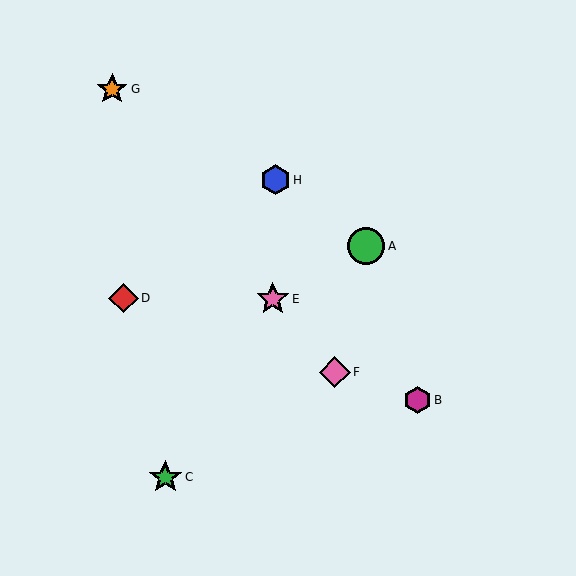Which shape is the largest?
The green circle (labeled A) is the largest.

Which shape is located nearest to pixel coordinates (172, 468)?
The green star (labeled C) at (165, 477) is nearest to that location.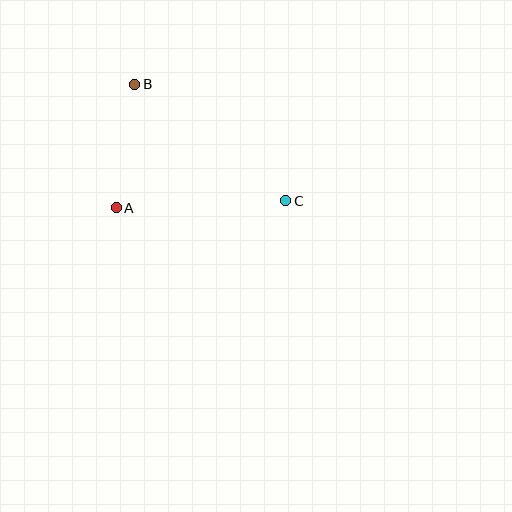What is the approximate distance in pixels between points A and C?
The distance between A and C is approximately 170 pixels.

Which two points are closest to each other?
Points A and B are closest to each other.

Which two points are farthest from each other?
Points B and C are farthest from each other.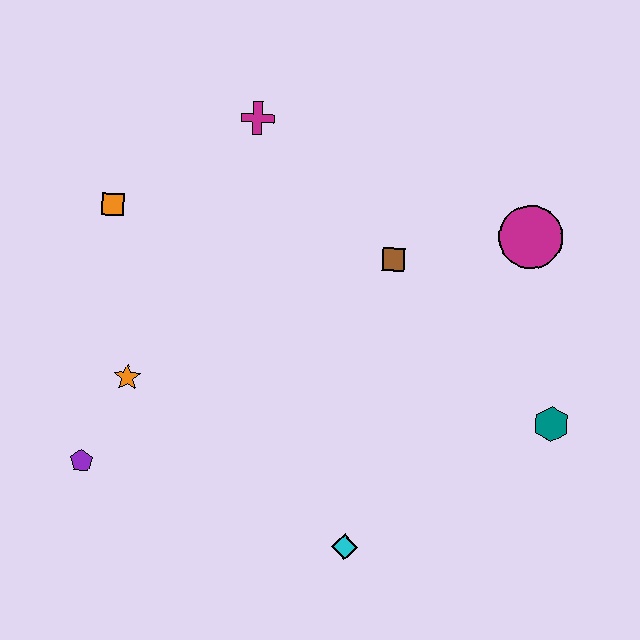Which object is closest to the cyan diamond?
The teal hexagon is closest to the cyan diamond.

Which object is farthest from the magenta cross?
The cyan diamond is farthest from the magenta cross.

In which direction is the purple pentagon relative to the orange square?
The purple pentagon is below the orange square.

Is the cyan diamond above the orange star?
No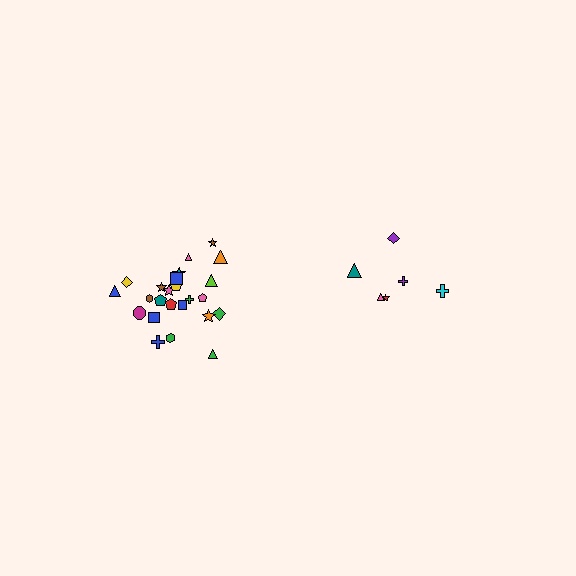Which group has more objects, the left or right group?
The left group.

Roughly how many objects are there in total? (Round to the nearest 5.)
Roughly 30 objects in total.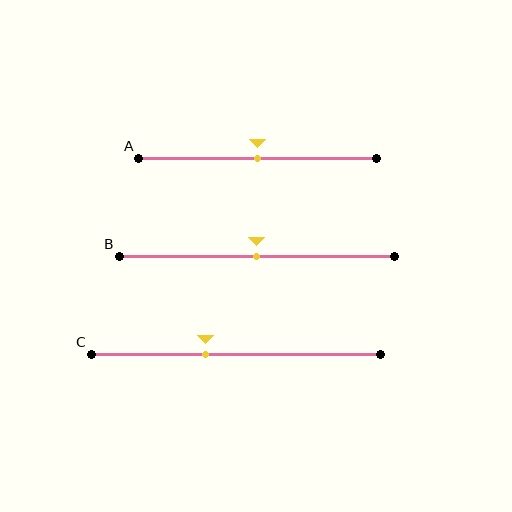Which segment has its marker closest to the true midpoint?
Segment A has its marker closest to the true midpoint.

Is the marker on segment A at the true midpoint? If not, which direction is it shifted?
Yes, the marker on segment A is at the true midpoint.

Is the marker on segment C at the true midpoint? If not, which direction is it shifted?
No, the marker on segment C is shifted to the left by about 10% of the segment length.